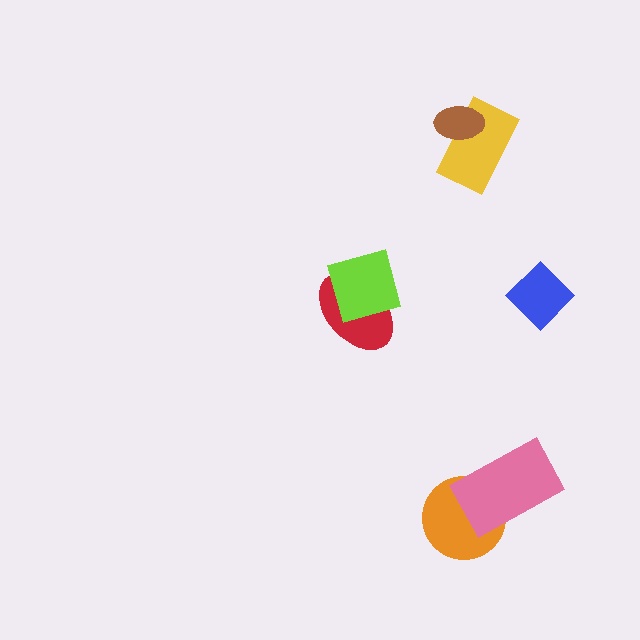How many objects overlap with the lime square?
1 object overlaps with the lime square.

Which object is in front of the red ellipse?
The lime square is in front of the red ellipse.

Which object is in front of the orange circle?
The pink rectangle is in front of the orange circle.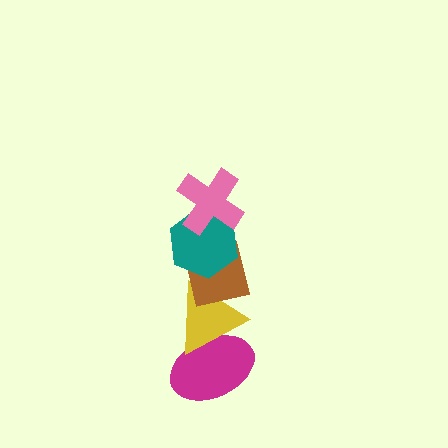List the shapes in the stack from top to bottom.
From top to bottom: the pink cross, the teal hexagon, the brown square, the yellow triangle, the magenta ellipse.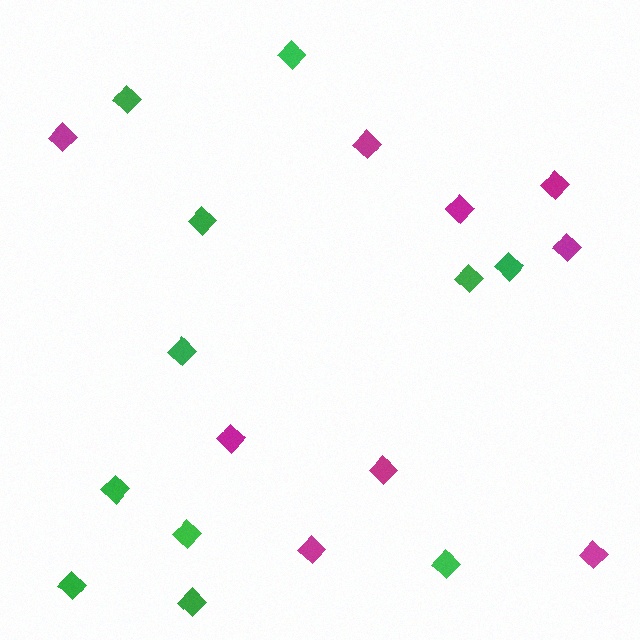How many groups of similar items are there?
There are 2 groups: one group of green diamonds (11) and one group of magenta diamonds (9).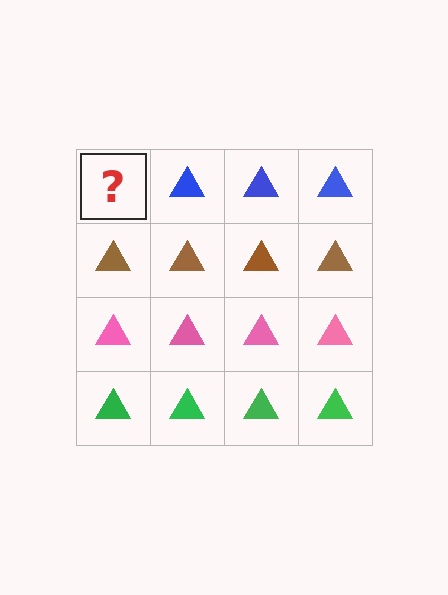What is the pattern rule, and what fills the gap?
The rule is that each row has a consistent color. The gap should be filled with a blue triangle.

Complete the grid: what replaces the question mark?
The question mark should be replaced with a blue triangle.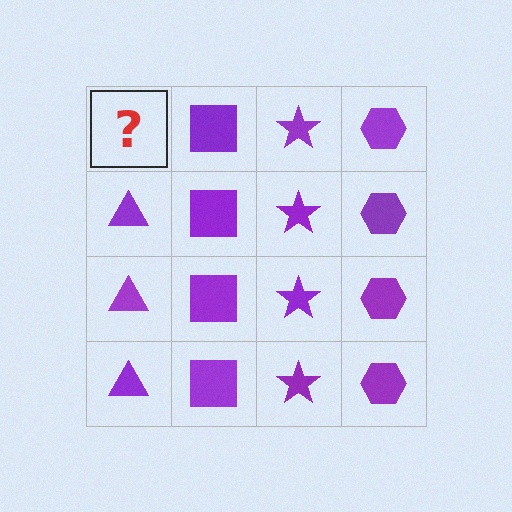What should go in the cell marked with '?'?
The missing cell should contain a purple triangle.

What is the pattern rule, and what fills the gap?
The rule is that each column has a consistent shape. The gap should be filled with a purple triangle.